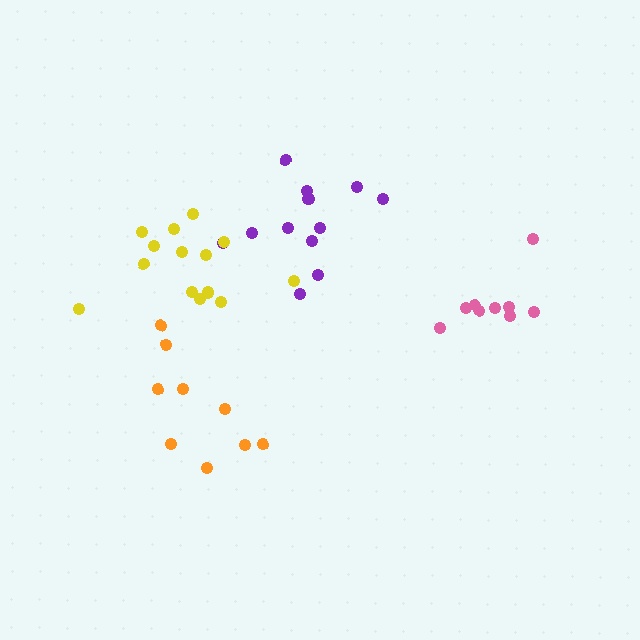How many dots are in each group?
Group 1: 12 dots, Group 2: 9 dots, Group 3: 14 dots, Group 4: 9 dots (44 total).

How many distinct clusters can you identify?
There are 4 distinct clusters.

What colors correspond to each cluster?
The clusters are colored: purple, orange, yellow, pink.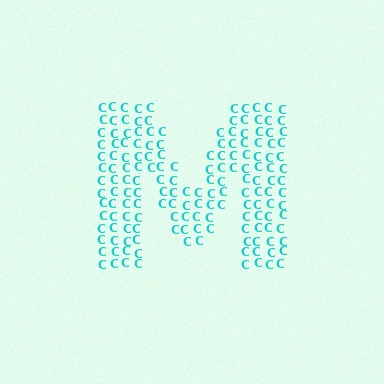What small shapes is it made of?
It is made of small letter C's.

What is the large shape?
The large shape is the letter M.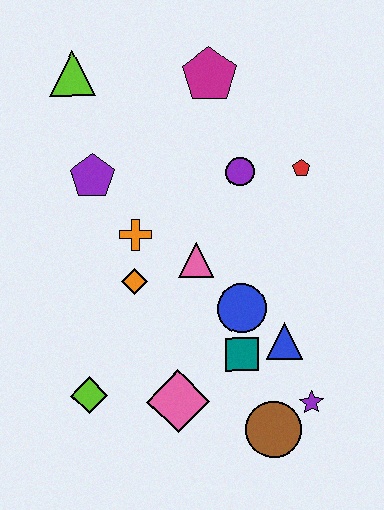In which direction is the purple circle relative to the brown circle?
The purple circle is above the brown circle.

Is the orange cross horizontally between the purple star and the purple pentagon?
Yes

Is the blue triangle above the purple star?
Yes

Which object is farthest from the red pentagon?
The lime diamond is farthest from the red pentagon.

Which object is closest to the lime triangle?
The purple pentagon is closest to the lime triangle.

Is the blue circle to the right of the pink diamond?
Yes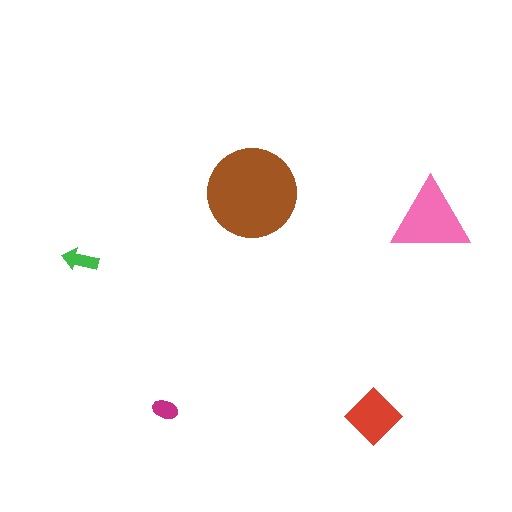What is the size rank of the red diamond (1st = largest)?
3rd.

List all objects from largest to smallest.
The brown circle, the pink triangle, the red diamond, the green arrow, the magenta ellipse.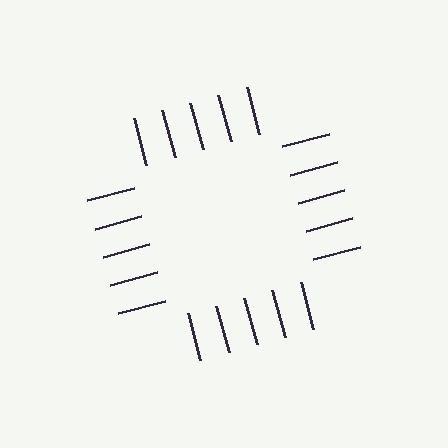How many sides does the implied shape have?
4 sides — the line-ends trace a square.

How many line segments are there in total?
20 — 5 along each of the 4 edges.